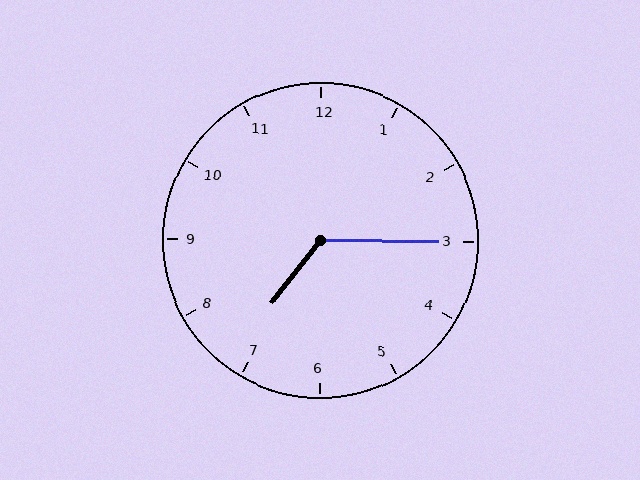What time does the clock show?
7:15.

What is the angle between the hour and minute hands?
Approximately 128 degrees.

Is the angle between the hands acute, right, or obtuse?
It is obtuse.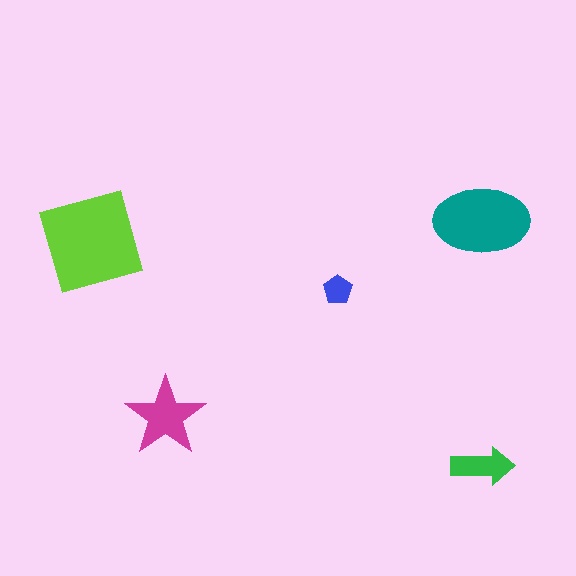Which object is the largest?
The lime diamond.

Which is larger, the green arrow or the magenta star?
The magenta star.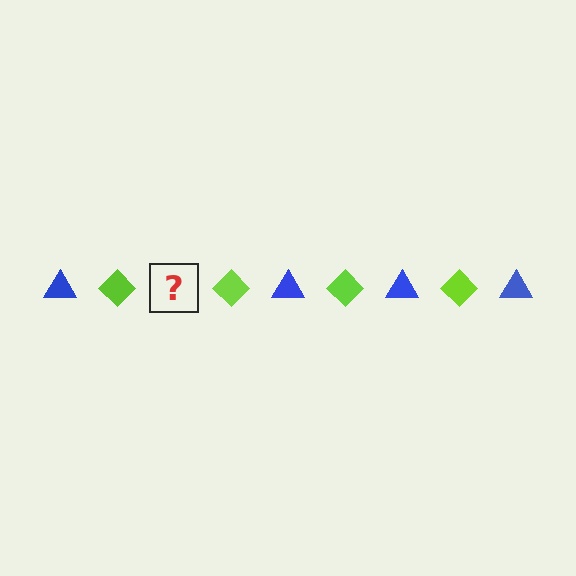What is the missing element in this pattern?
The missing element is a blue triangle.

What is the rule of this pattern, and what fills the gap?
The rule is that the pattern alternates between blue triangle and lime diamond. The gap should be filled with a blue triangle.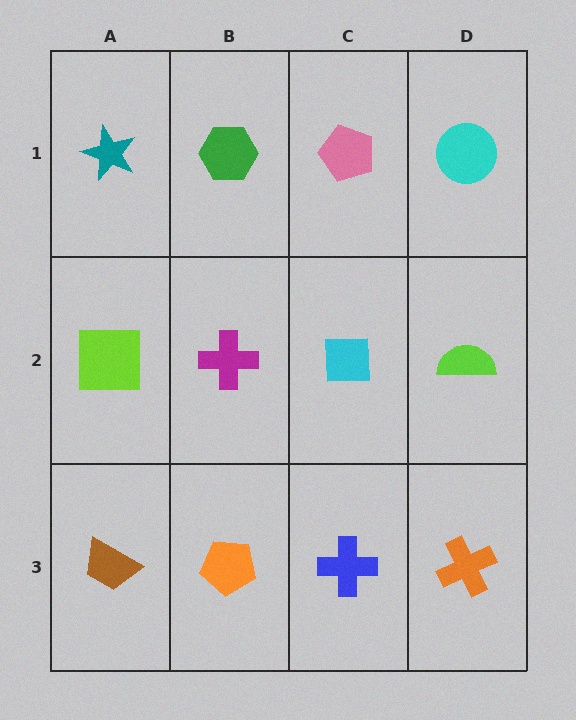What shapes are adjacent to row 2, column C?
A pink pentagon (row 1, column C), a blue cross (row 3, column C), a magenta cross (row 2, column B), a lime semicircle (row 2, column D).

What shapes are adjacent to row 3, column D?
A lime semicircle (row 2, column D), a blue cross (row 3, column C).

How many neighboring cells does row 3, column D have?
2.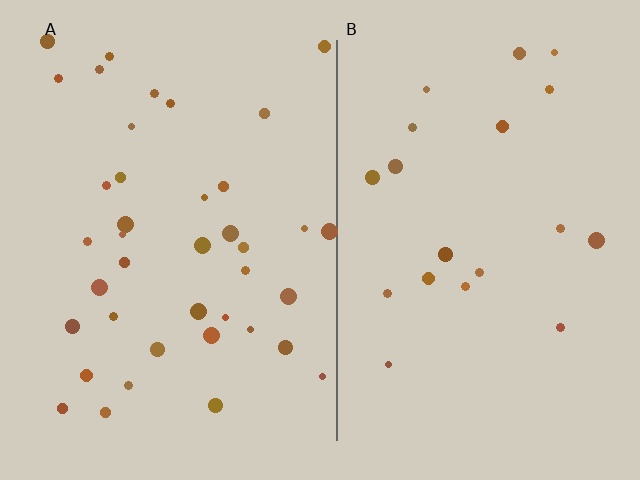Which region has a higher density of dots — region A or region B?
A (the left).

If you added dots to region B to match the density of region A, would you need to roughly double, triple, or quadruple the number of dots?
Approximately double.